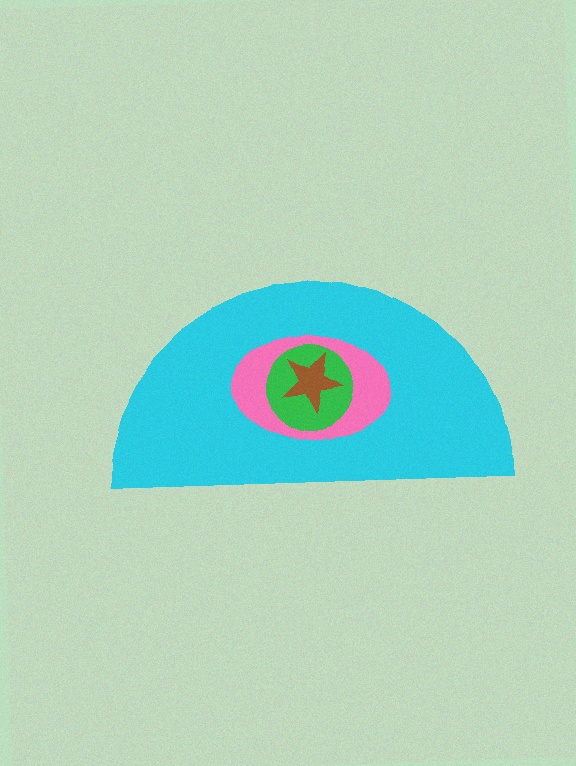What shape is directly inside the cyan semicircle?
The pink ellipse.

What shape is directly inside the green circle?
The brown star.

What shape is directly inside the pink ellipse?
The green circle.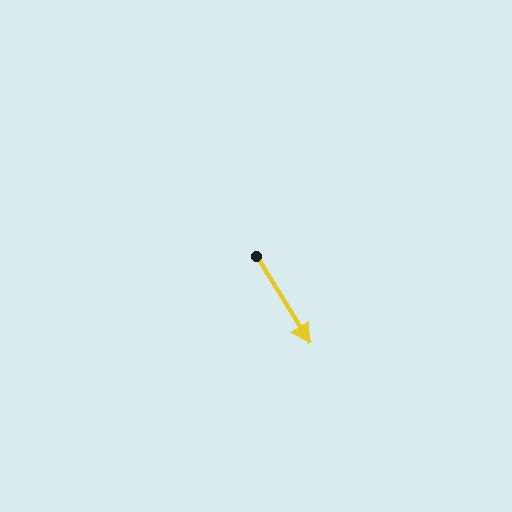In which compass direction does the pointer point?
Southeast.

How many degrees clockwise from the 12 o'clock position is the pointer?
Approximately 149 degrees.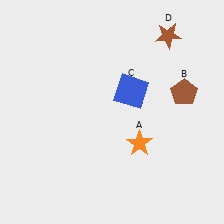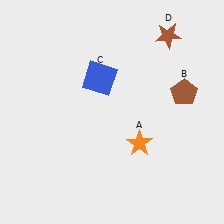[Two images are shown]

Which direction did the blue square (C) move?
The blue square (C) moved left.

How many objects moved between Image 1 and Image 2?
1 object moved between the two images.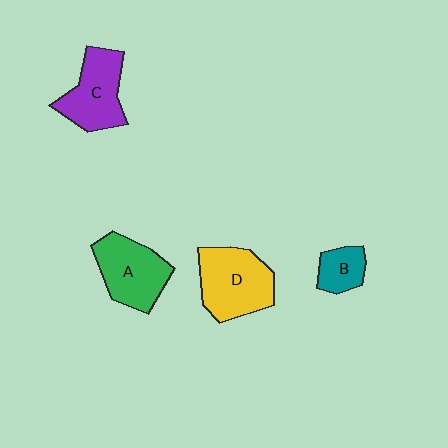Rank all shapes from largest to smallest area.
From largest to smallest: D (yellow), A (green), C (purple), B (teal).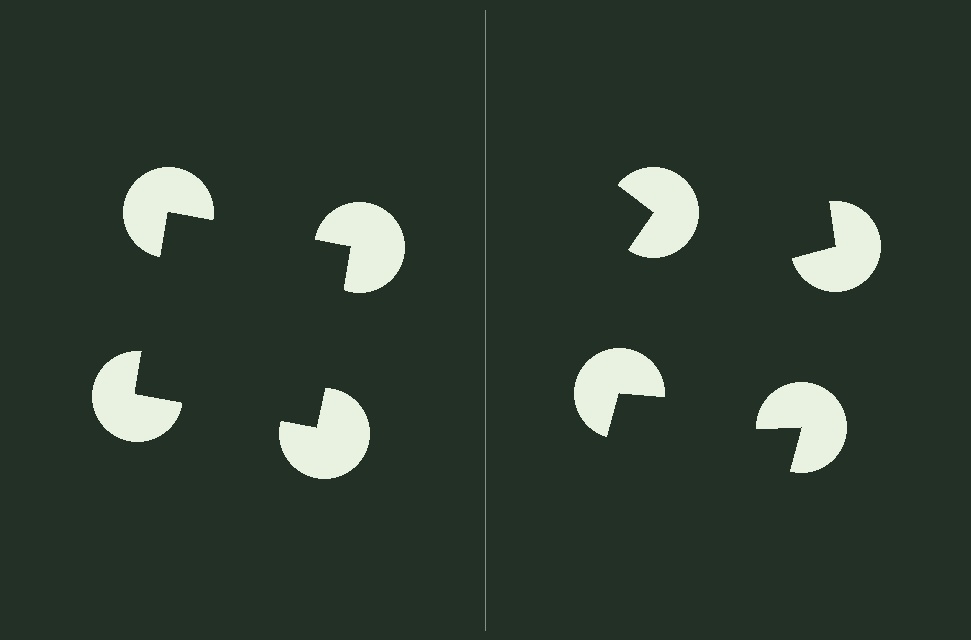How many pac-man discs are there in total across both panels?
8 — 4 on each side.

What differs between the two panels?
The pac-man discs are positioned identically on both sides; only the wedge orientations differ. On the left they align to a square; on the right they are misaligned.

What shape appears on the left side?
An illusory square.